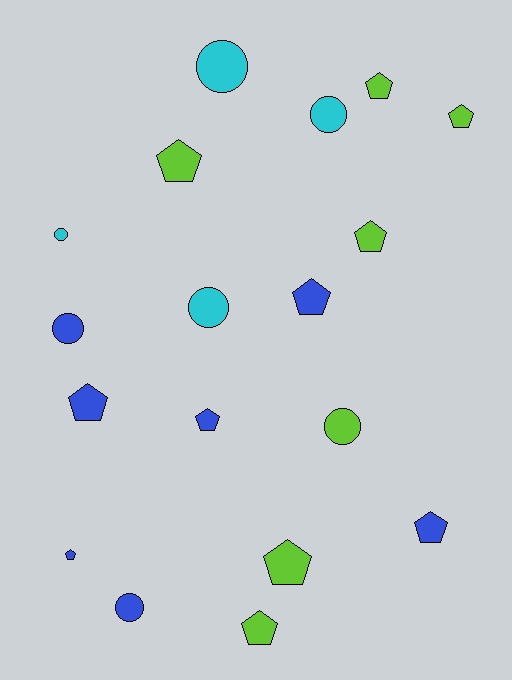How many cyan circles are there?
There are 4 cyan circles.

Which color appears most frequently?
Lime, with 7 objects.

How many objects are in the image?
There are 18 objects.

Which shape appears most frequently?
Pentagon, with 11 objects.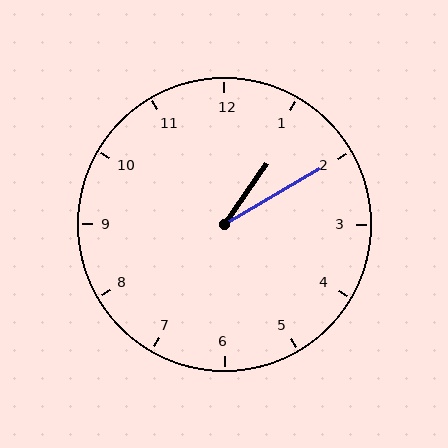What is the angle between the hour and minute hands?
Approximately 25 degrees.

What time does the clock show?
1:10.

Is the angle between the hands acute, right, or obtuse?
It is acute.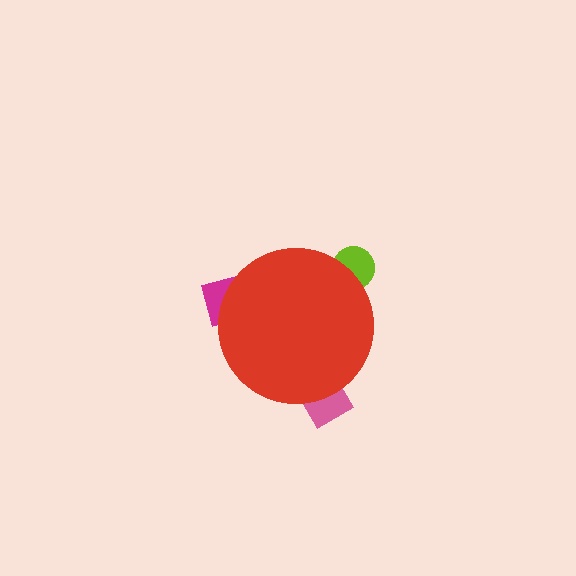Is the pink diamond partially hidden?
Yes, the pink diamond is partially hidden behind the red circle.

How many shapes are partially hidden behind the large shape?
3 shapes are partially hidden.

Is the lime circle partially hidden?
Yes, the lime circle is partially hidden behind the red circle.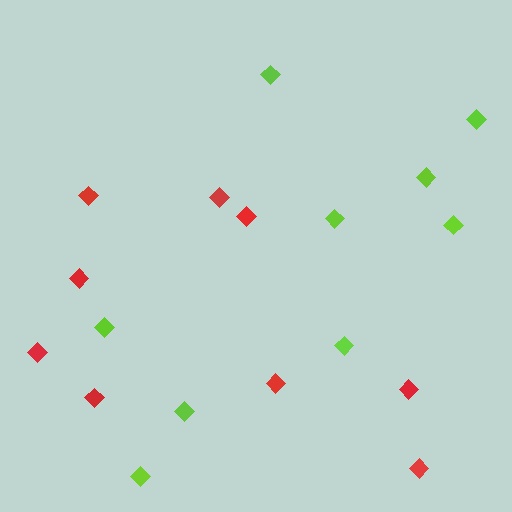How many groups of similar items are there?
There are 2 groups: one group of red diamonds (9) and one group of lime diamonds (9).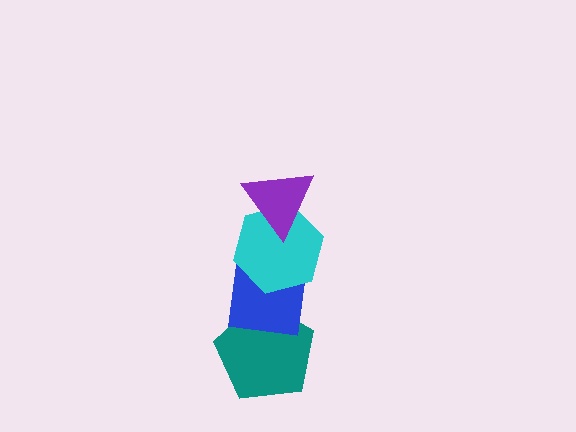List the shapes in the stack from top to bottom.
From top to bottom: the purple triangle, the cyan hexagon, the blue square, the teal pentagon.